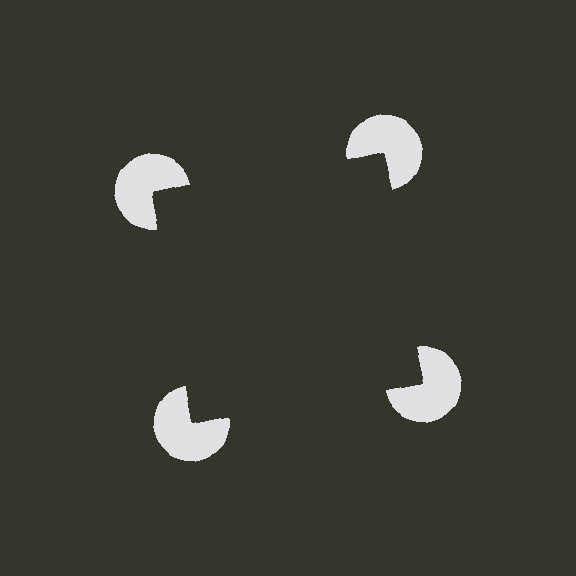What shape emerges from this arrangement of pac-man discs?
An illusory square — its edges are inferred from the aligned wedge cuts in the pac-man discs, not physically drawn.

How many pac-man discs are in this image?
There are 4 — one at each vertex of the illusory square.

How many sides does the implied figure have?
4 sides.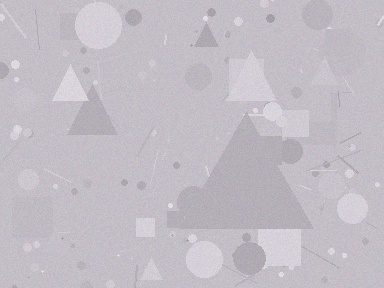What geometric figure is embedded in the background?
A triangle is embedded in the background.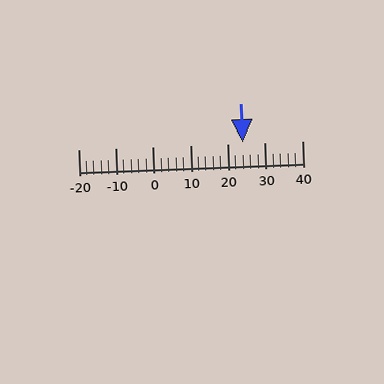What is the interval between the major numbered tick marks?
The major tick marks are spaced 10 units apart.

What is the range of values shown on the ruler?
The ruler shows values from -20 to 40.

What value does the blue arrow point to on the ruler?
The blue arrow points to approximately 24.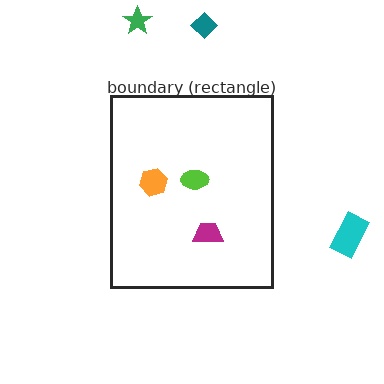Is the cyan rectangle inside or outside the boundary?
Outside.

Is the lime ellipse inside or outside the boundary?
Inside.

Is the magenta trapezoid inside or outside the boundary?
Inside.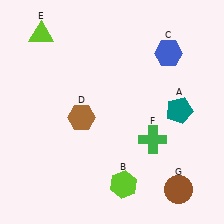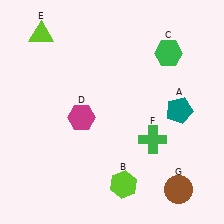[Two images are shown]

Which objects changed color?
C changed from blue to green. D changed from brown to magenta.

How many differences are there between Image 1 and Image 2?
There are 2 differences between the two images.